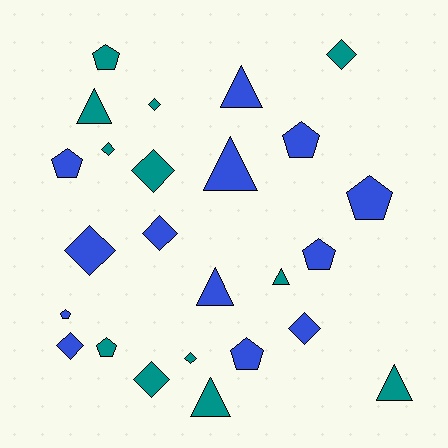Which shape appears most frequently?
Diamond, with 10 objects.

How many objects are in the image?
There are 25 objects.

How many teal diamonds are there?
There are 6 teal diamonds.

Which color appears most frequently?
Blue, with 13 objects.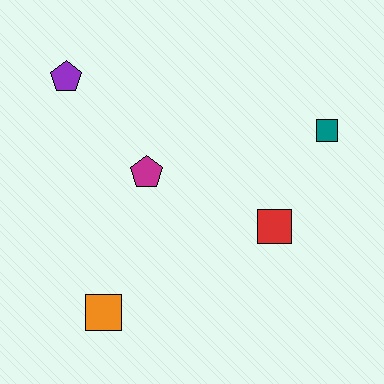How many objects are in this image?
There are 5 objects.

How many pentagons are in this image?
There are 2 pentagons.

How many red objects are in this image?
There is 1 red object.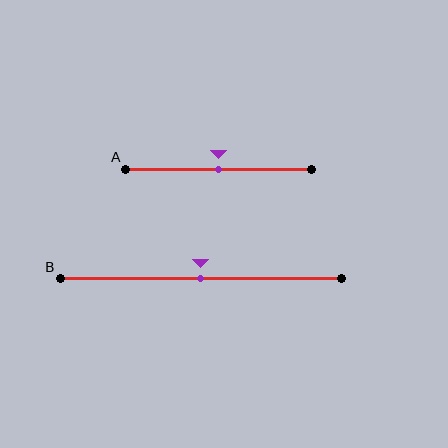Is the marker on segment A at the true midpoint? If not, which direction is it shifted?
Yes, the marker on segment A is at the true midpoint.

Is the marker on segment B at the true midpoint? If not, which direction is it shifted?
Yes, the marker on segment B is at the true midpoint.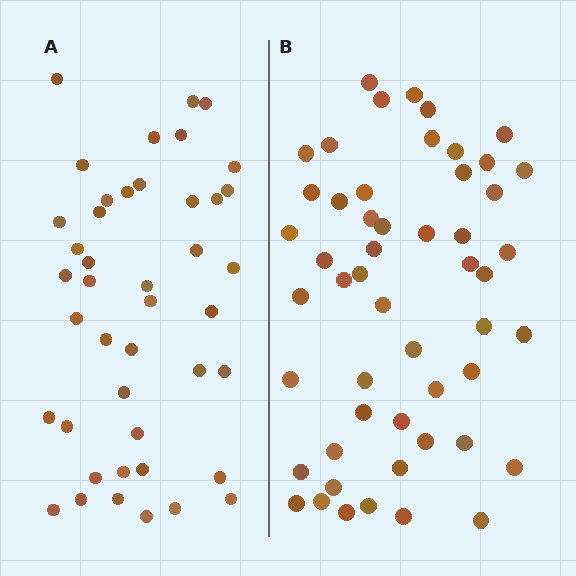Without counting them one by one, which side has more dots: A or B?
Region B (the right region) has more dots.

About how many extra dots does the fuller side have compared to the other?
Region B has roughly 8 or so more dots than region A.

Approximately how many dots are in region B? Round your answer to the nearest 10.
About 50 dots. (The exact count is 52, which rounds to 50.)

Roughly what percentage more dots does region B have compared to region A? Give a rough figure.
About 20% more.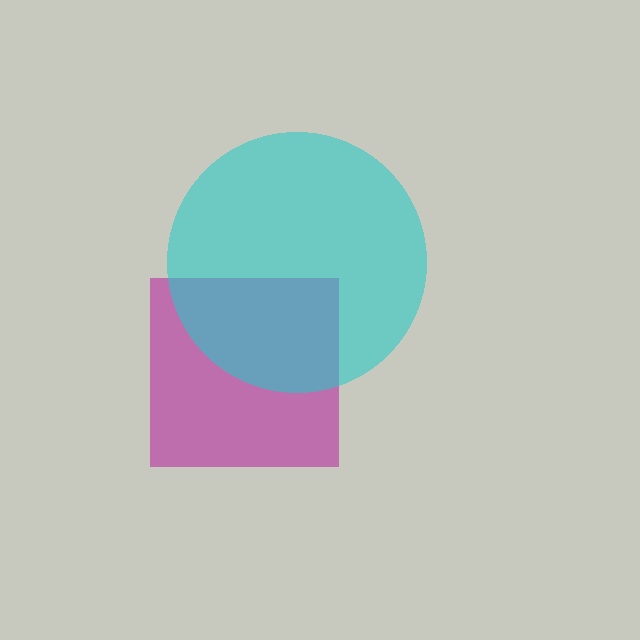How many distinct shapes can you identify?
There are 2 distinct shapes: a magenta square, a cyan circle.